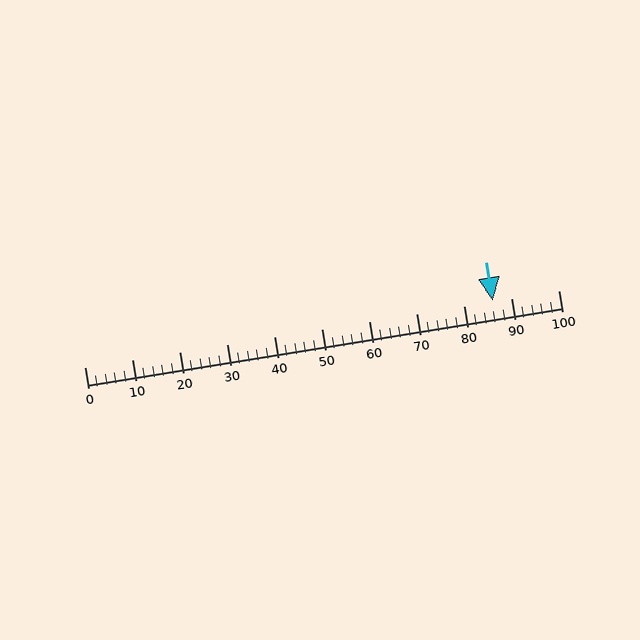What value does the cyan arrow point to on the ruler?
The cyan arrow points to approximately 86.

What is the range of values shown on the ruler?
The ruler shows values from 0 to 100.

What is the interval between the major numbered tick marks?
The major tick marks are spaced 10 units apart.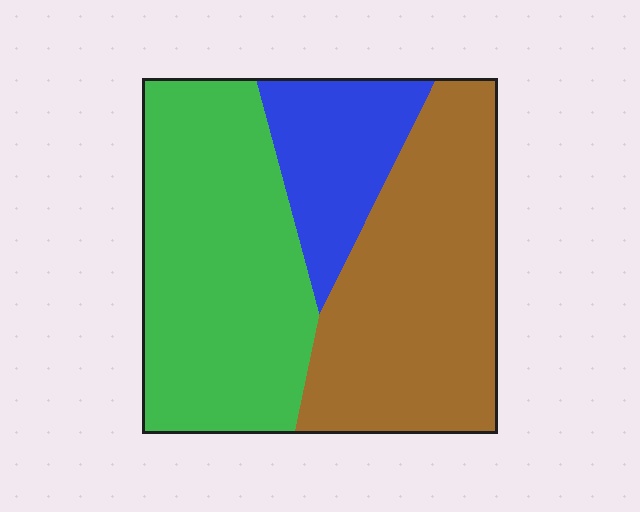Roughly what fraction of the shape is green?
Green covers roughly 45% of the shape.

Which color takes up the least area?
Blue, at roughly 15%.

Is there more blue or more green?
Green.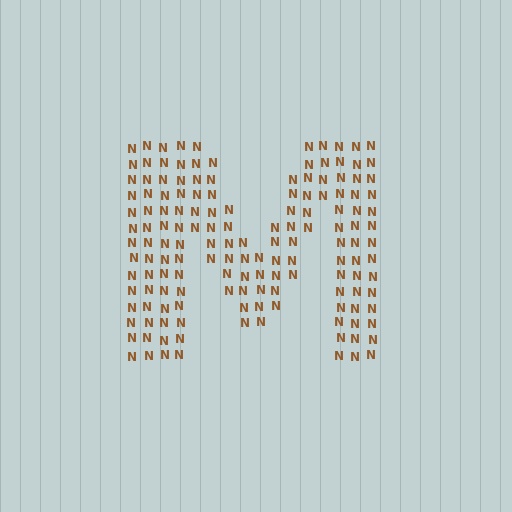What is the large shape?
The large shape is the letter M.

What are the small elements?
The small elements are letter N's.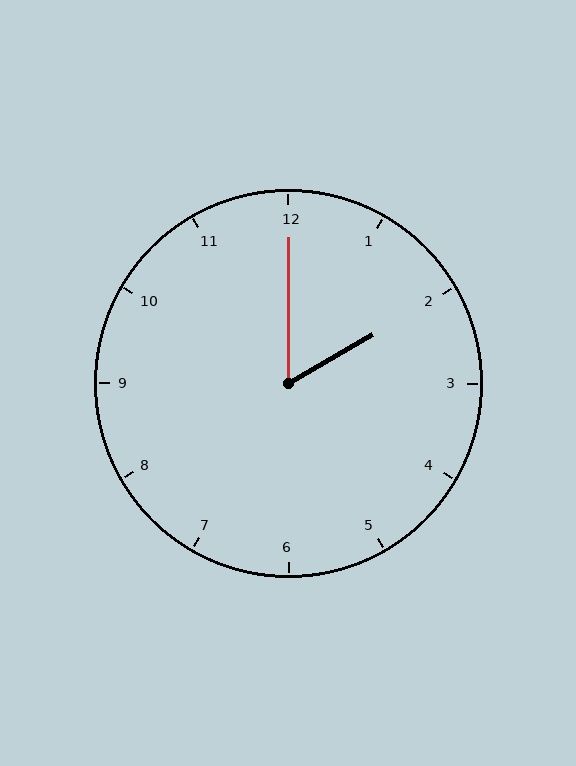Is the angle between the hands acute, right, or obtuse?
It is acute.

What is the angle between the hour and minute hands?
Approximately 60 degrees.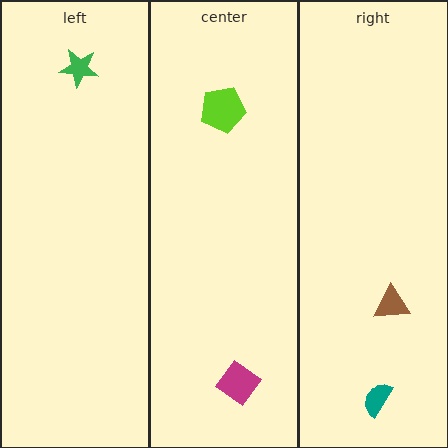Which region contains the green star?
The left region.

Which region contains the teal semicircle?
The right region.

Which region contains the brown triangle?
The right region.